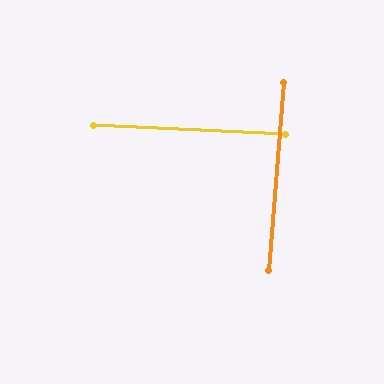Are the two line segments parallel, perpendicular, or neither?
Perpendicular — they meet at approximately 88°.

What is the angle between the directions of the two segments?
Approximately 88 degrees.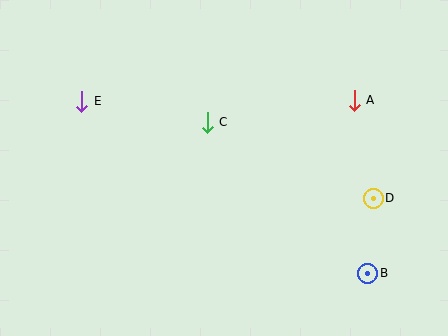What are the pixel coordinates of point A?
Point A is at (354, 100).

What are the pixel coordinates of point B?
Point B is at (368, 273).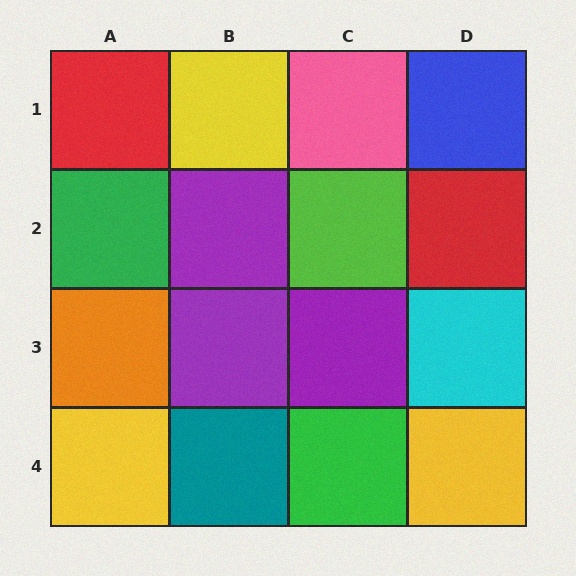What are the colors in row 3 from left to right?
Orange, purple, purple, cyan.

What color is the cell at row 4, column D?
Yellow.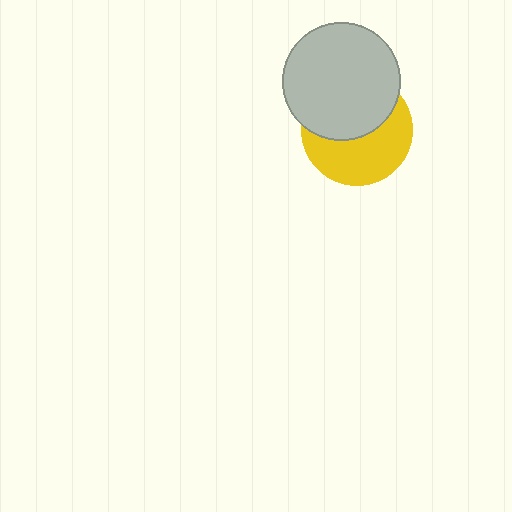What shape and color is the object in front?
The object in front is a light gray circle.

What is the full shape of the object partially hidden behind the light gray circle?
The partially hidden object is a yellow circle.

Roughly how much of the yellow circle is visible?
About half of it is visible (roughly 52%).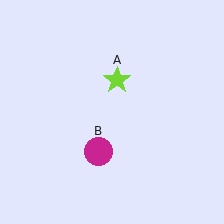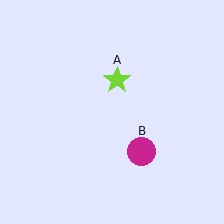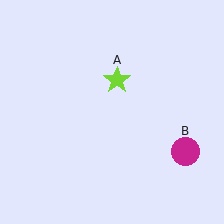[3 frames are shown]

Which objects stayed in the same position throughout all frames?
Lime star (object A) remained stationary.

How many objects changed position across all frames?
1 object changed position: magenta circle (object B).